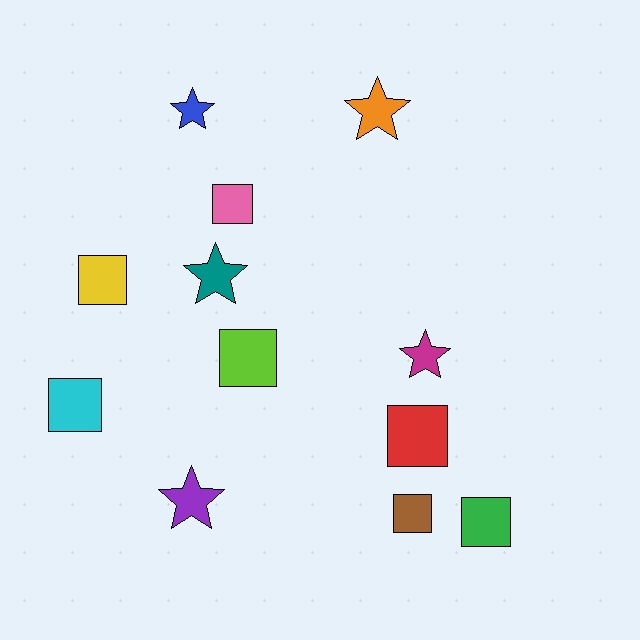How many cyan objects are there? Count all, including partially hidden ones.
There is 1 cyan object.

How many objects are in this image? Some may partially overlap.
There are 12 objects.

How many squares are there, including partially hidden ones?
There are 7 squares.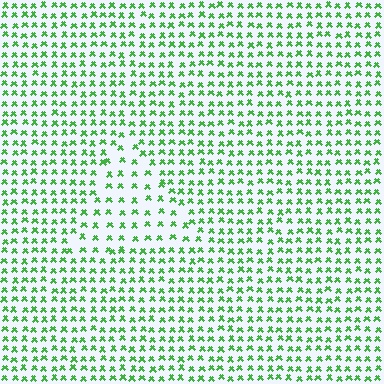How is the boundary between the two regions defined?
The boundary is defined by a change in element density (approximately 1.7x ratio). All elements are the same color, size, and shape.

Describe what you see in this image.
The image contains small green elements arranged at two different densities. A triangle-shaped region is visible where the elements are less densely packed than the surrounding area.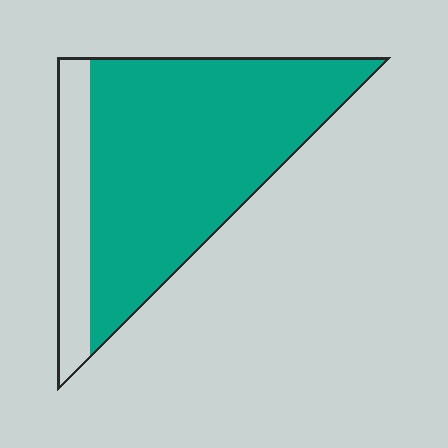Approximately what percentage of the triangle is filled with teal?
Approximately 80%.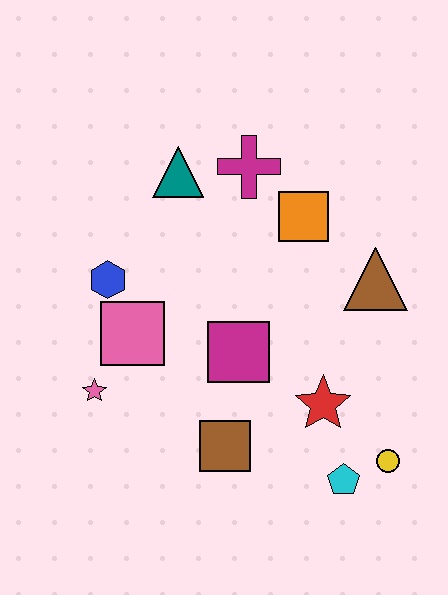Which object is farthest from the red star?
The teal triangle is farthest from the red star.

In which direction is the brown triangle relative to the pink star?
The brown triangle is to the right of the pink star.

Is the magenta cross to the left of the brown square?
No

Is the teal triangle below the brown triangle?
No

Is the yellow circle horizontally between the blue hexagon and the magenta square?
No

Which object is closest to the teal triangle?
The magenta cross is closest to the teal triangle.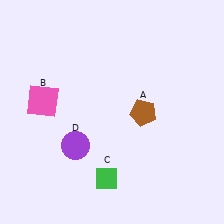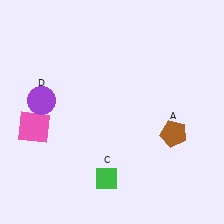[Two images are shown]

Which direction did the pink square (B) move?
The pink square (B) moved down.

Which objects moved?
The objects that moved are: the brown pentagon (A), the pink square (B), the purple circle (D).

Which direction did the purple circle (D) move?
The purple circle (D) moved up.